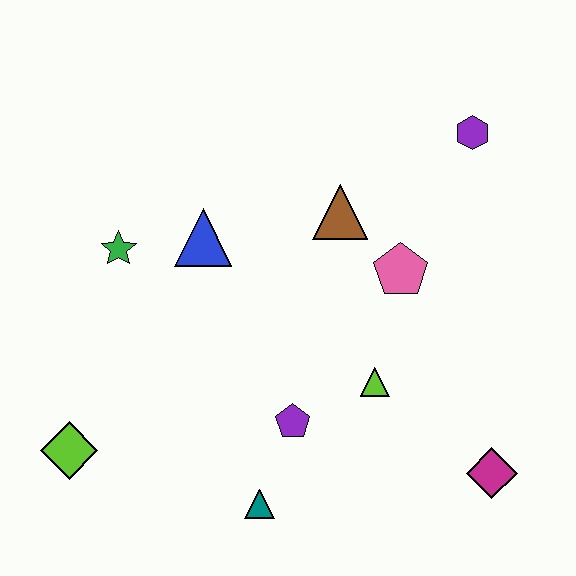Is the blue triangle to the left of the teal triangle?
Yes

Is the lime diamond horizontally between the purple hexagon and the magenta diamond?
No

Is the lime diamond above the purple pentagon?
No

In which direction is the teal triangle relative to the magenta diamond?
The teal triangle is to the left of the magenta diamond.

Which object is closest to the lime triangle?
The purple pentagon is closest to the lime triangle.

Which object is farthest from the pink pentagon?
The lime diamond is farthest from the pink pentagon.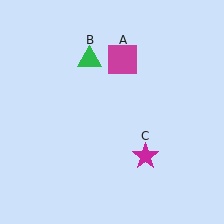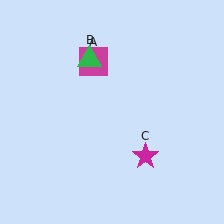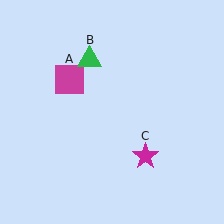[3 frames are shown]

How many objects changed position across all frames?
1 object changed position: magenta square (object A).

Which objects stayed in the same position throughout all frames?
Green triangle (object B) and magenta star (object C) remained stationary.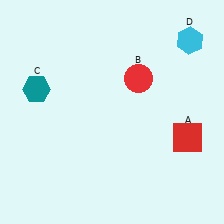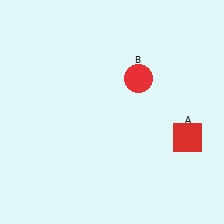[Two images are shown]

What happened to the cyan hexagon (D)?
The cyan hexagon (D) was removed in Image 2. It was in the top-right area of Image 1.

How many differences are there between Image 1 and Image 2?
There are 2 differences between the two images.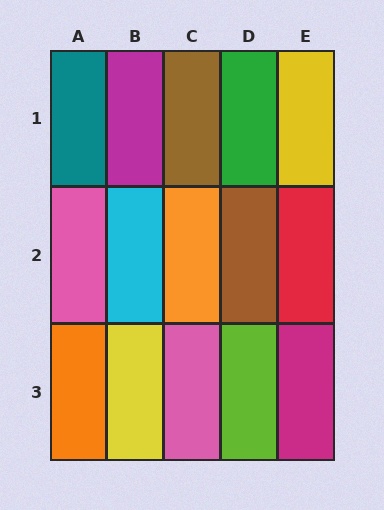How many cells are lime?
1 cell is lime.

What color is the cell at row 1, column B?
Magenta.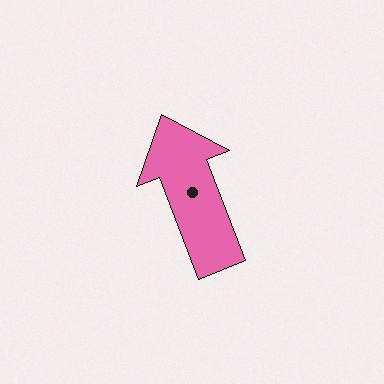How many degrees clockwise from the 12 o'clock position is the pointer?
Approximately 339 degrees.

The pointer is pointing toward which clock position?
Roughly 11 o'clock.